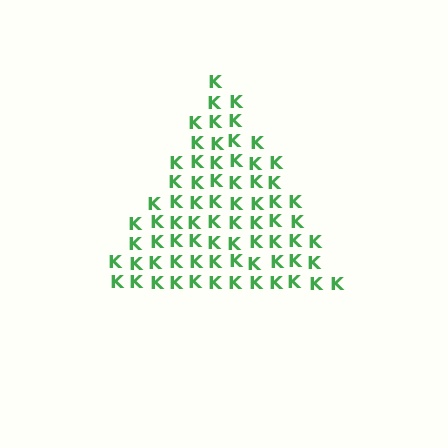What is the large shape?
The large shape is a triangle.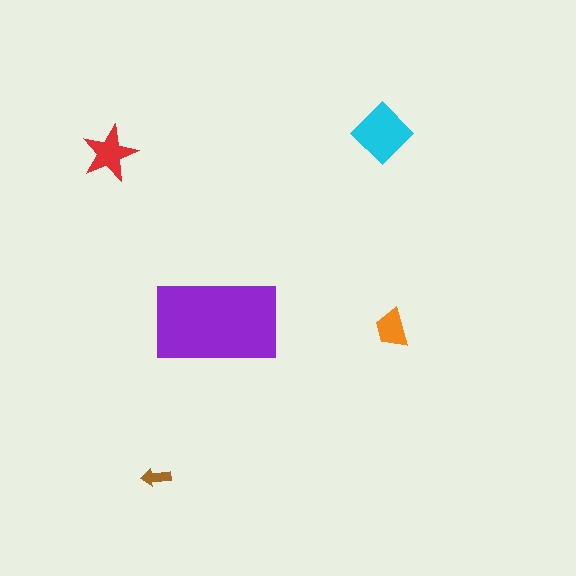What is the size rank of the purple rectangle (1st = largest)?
1st.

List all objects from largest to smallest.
The purple rectangle, the cyan diamond, the red star, the orange trapezoid, the brown arrow.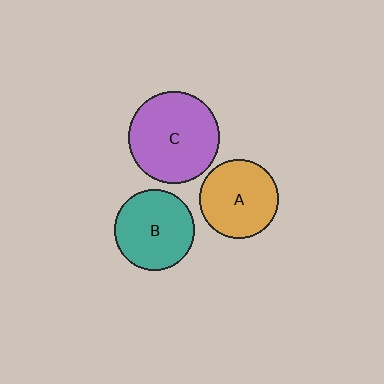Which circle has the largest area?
Circle C (purple).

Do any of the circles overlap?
No, none of the circles overlap.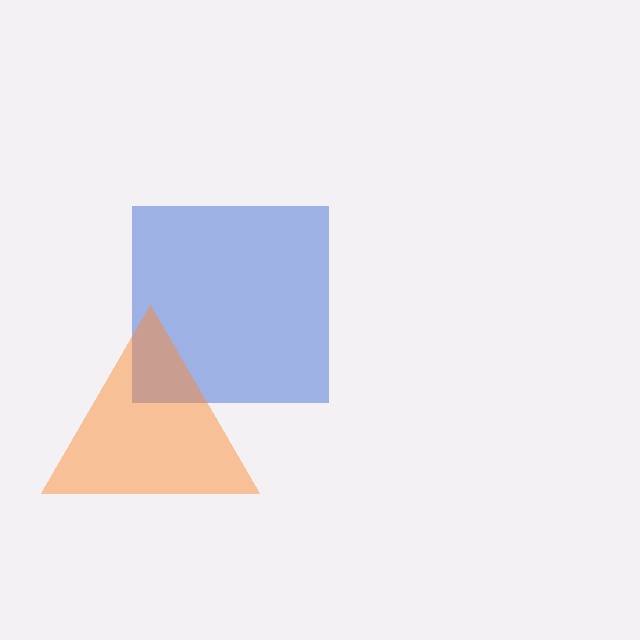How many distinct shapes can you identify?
There are 2 distinct shapes: a blue square, an orange triangle.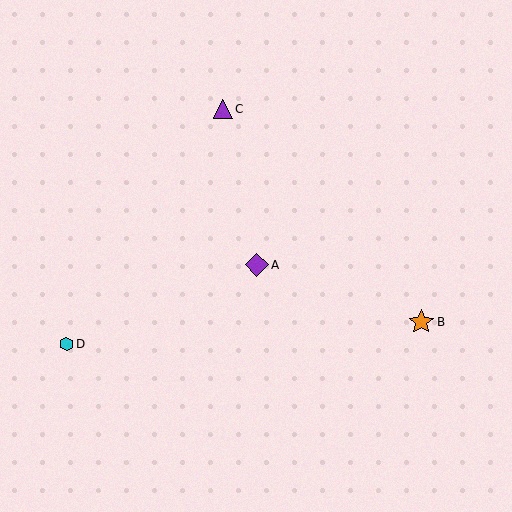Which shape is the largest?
The orange star (labeled B) is the largest.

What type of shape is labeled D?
Shape D is a cyan hexagon.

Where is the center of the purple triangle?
The center of the purple triangle is at (223, 109).